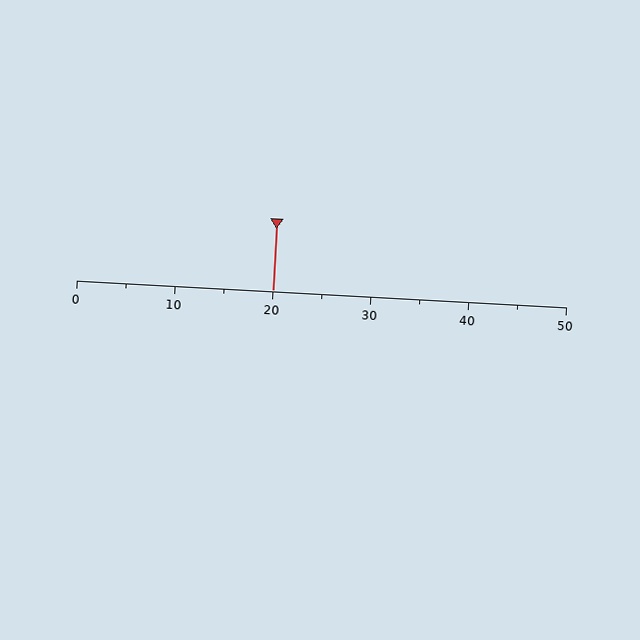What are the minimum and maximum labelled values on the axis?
The axis runs from 0 to 50.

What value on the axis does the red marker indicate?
The marker indicates approximately 20.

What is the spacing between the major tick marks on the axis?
The major ticks are spaced 10 apart.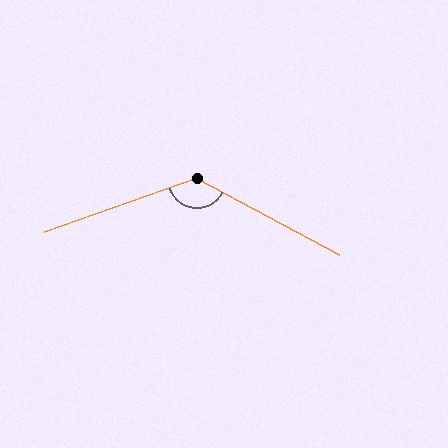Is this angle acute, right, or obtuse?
It is obtuse.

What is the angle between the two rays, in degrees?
Approximately 132 degrees.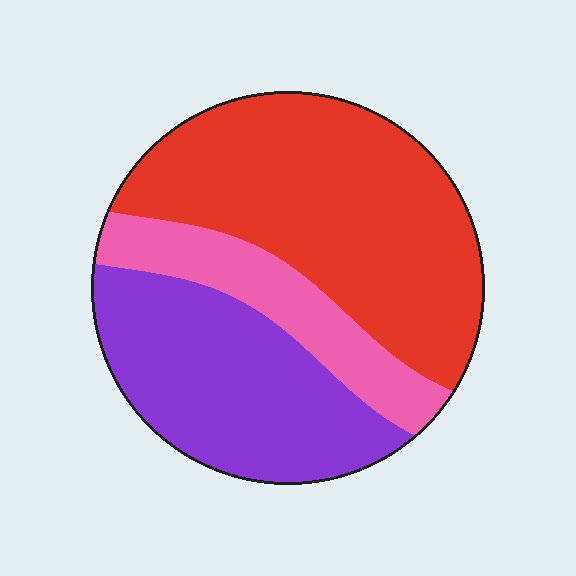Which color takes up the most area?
Red, at roughly 50%.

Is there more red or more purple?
Red.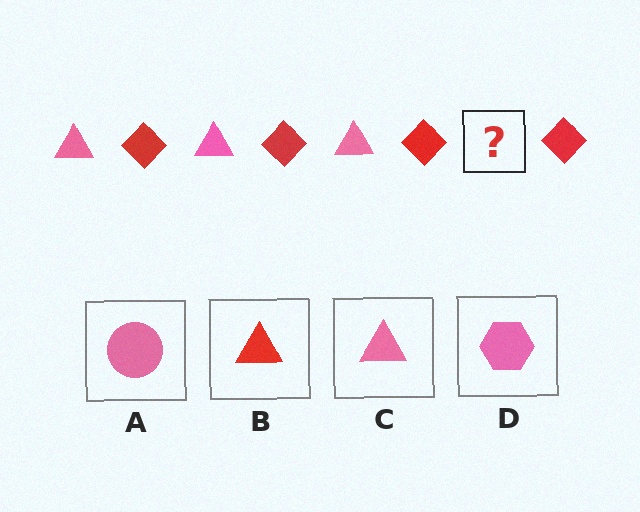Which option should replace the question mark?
Option C.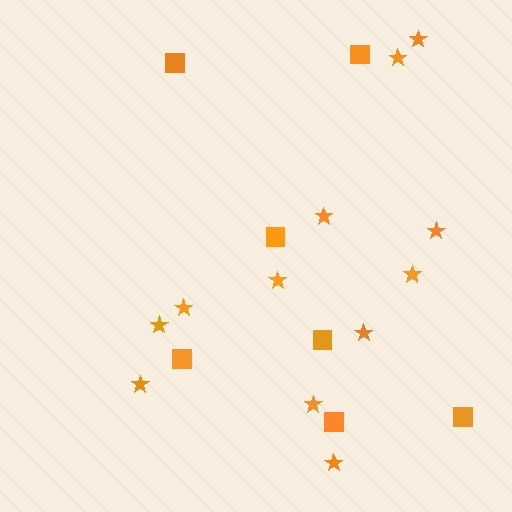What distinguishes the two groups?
There are 2 groups: one group of squares (7) and one group of stars (12).